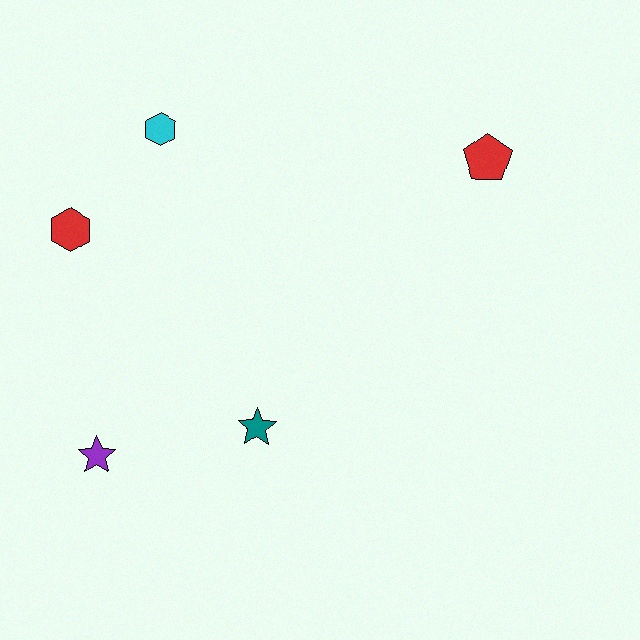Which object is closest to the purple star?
The teal star is closest to the purple star.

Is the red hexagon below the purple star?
No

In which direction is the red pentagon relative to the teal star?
The red pentagon is above the teal star.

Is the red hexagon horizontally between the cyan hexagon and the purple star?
No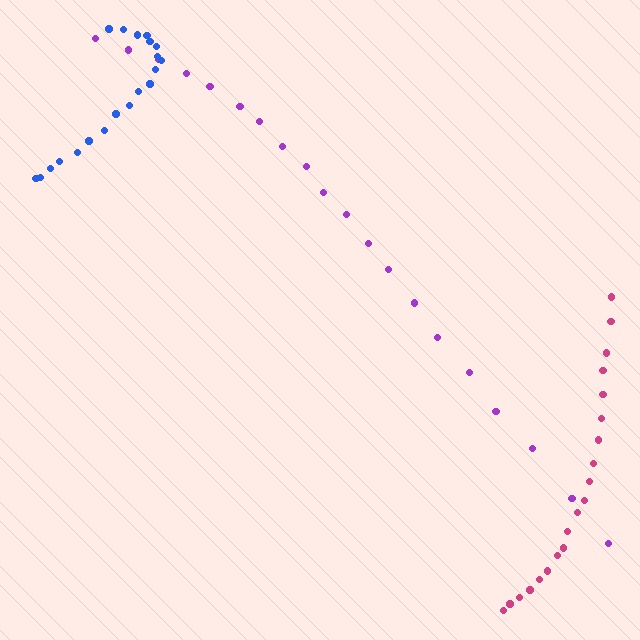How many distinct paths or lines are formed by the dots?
There are 3 distinct paths.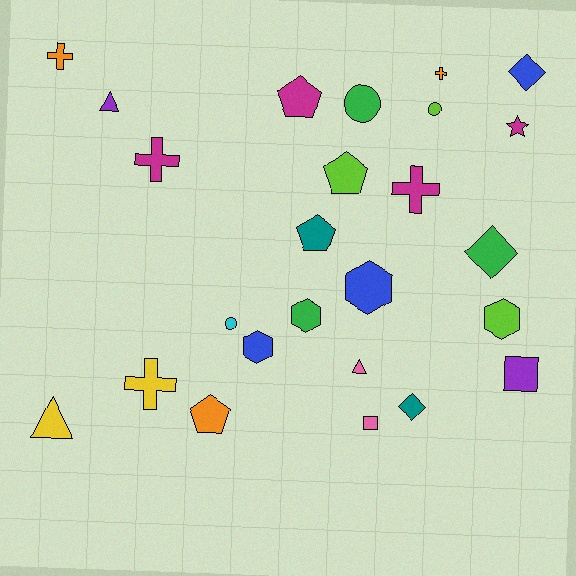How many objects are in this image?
There are 25 objects.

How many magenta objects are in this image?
There are 4 magenta objects.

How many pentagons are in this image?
There are 4 pentagons.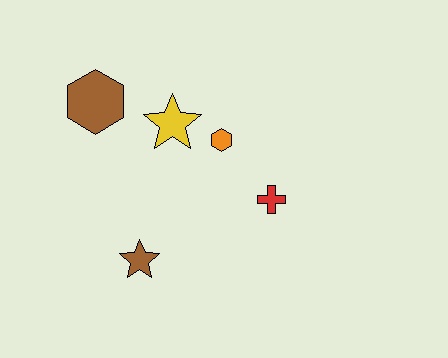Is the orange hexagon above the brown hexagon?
No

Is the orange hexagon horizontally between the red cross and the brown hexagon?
Yes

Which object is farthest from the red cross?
The brown hexagon is farthest from the red cross.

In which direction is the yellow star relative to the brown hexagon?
The yellow star is to the right of the brown hexagon.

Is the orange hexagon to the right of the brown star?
Yes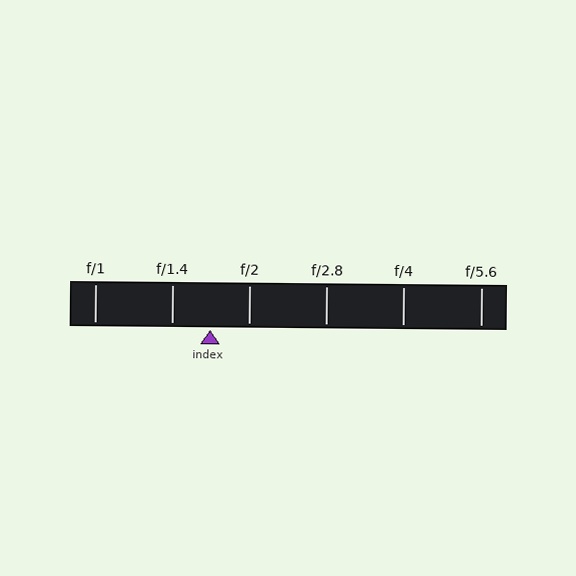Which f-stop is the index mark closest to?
The index mark is closest to f/1.4.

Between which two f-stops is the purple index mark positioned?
The index mark is between f/1.4 and f/2.